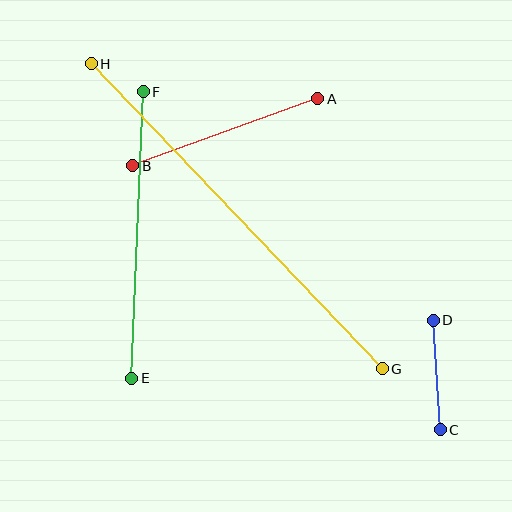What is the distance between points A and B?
The distance is approximately 197 pixels.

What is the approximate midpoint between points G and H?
The midpoint is at approximately (237, 216) pixels.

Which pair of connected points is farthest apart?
Points G and H are farthest apart.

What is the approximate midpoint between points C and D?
The midpoint is at approximately (437, 375) pixels.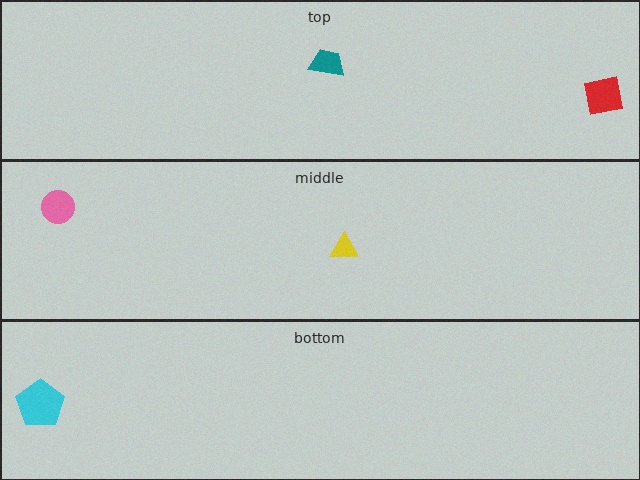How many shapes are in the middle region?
2.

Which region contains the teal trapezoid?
The top region.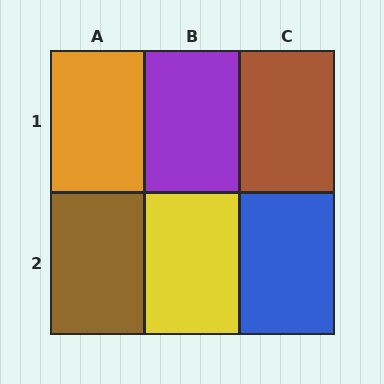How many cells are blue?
1 cell is blue.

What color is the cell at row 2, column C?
Blue.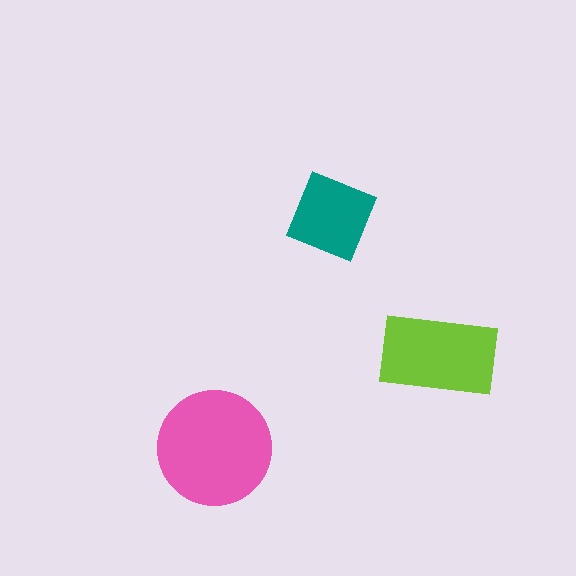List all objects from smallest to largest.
The teal square, the lime rectangle, the pink circle.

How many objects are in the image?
There are 3 objects in the image.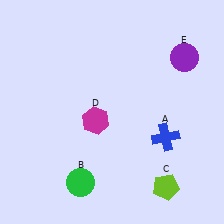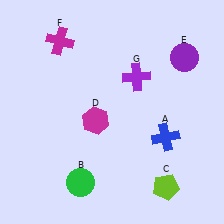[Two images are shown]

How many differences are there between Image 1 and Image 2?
There are 2 differences between the two images.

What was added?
A magenta cross (F), a purple cross (G) were added in Image 2.